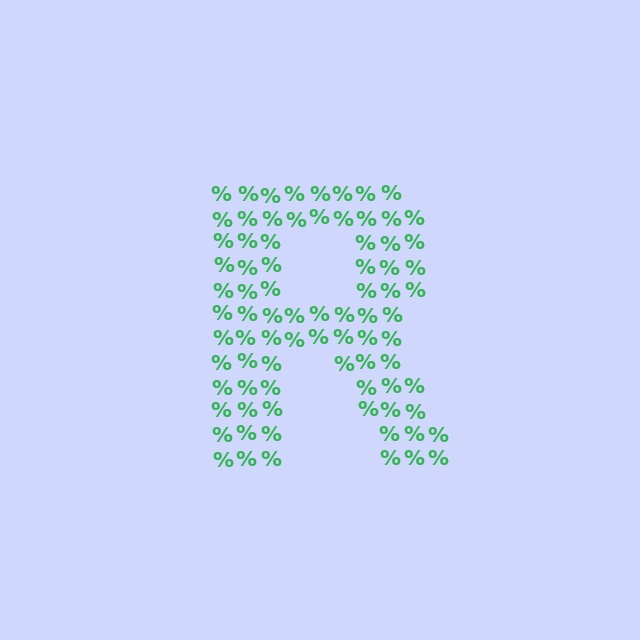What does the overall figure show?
The overall figure shows the letter R.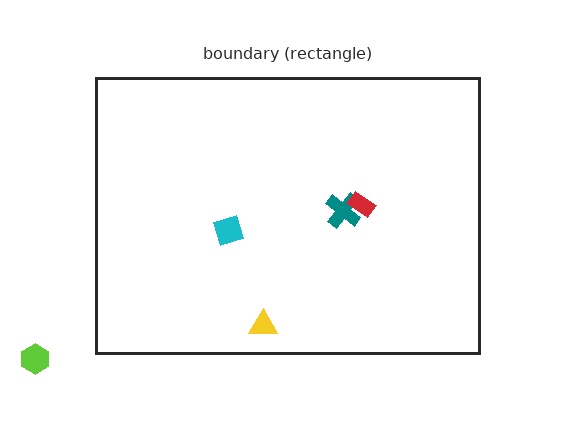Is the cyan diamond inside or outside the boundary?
Inside.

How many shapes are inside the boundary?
4 inside, 1 outside.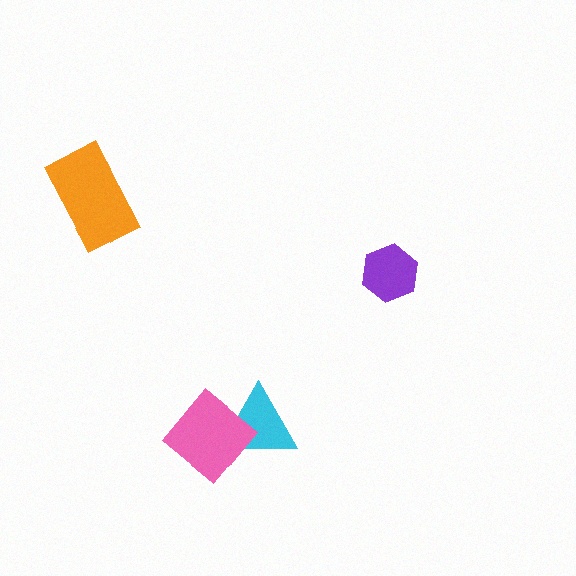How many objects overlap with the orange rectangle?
0 objects overlap with the orange rectangle.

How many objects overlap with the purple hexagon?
0 objects overlap with the purple hexagon.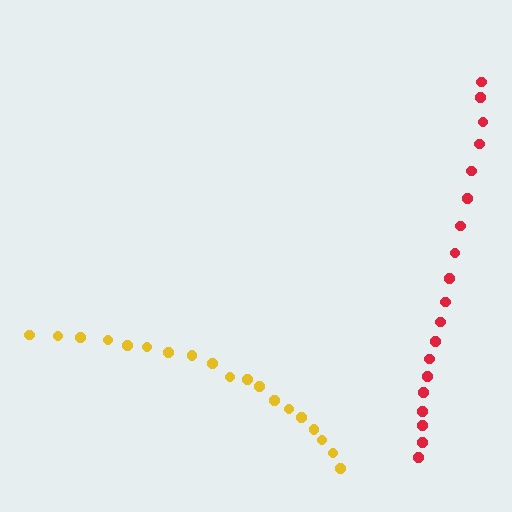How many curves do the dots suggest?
There are 2 distinct paths.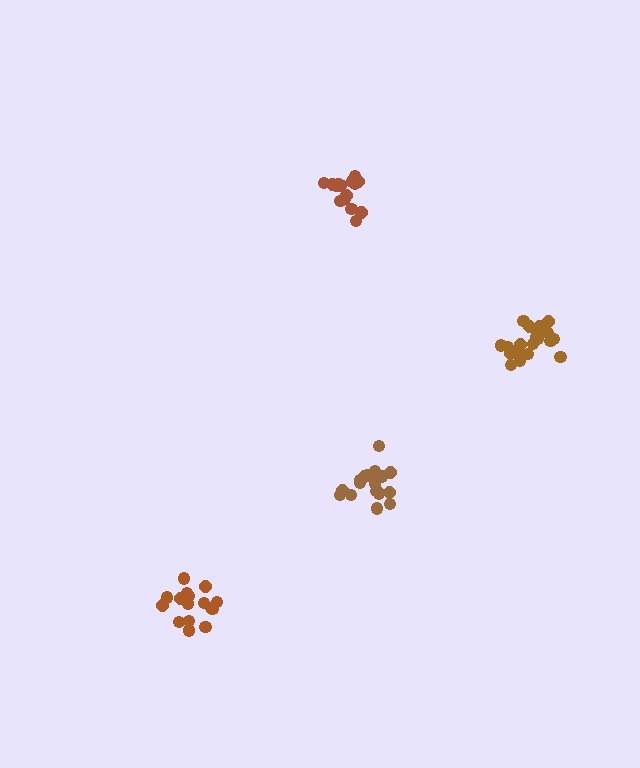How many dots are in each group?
Group 1: 16 dots, Group 2: 15 dots, Group 3: 17 dots, Group 4: 20 dots (68 total).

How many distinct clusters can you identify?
There are 4 distinct clusters.